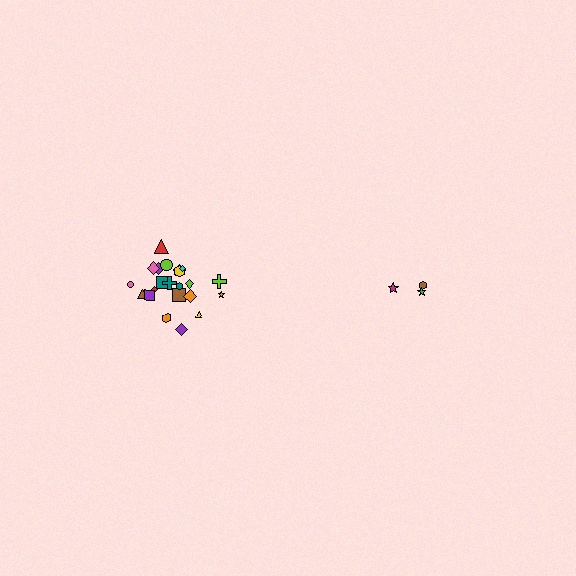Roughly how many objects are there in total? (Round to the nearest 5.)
Roughly 25 objects in total.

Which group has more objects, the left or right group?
The left group.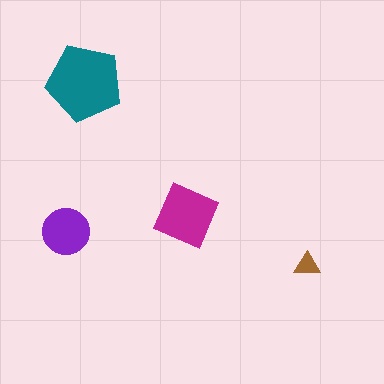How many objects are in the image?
There are 4 objects in the image.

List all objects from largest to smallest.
The teal pentagon, the magenta square, the purple circle, the brown triangle.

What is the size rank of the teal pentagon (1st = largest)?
1st.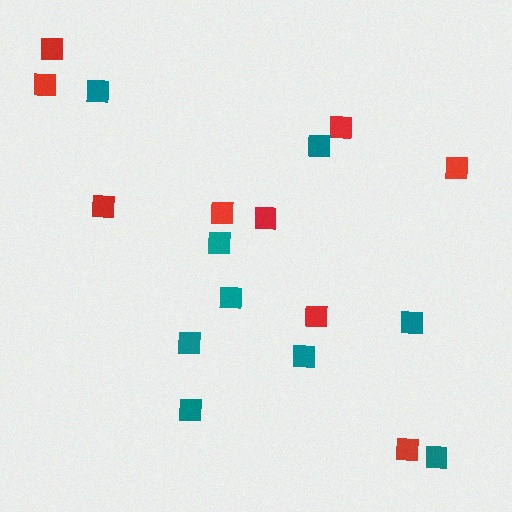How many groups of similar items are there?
There are 2 groups: one group of red squares (9) and one group of teal squares (9).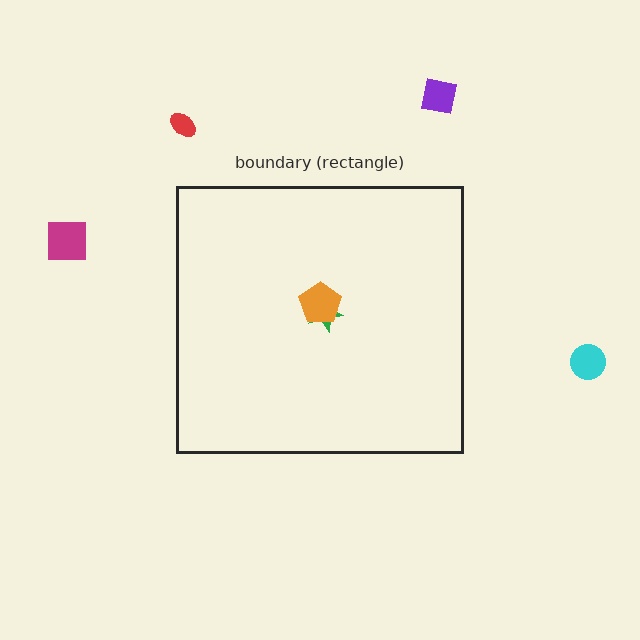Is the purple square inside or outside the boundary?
Outside.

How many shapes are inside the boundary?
2 inside, 4 outside.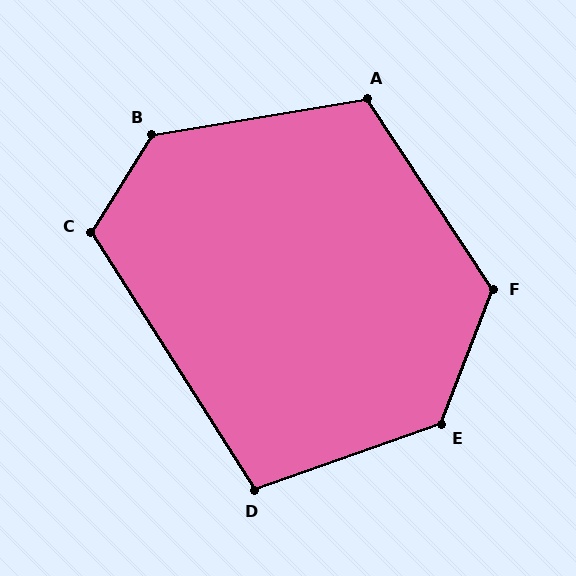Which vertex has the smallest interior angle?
D, at approximately 103 degrees.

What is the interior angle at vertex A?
Approximately 114 degrees (obtuse).